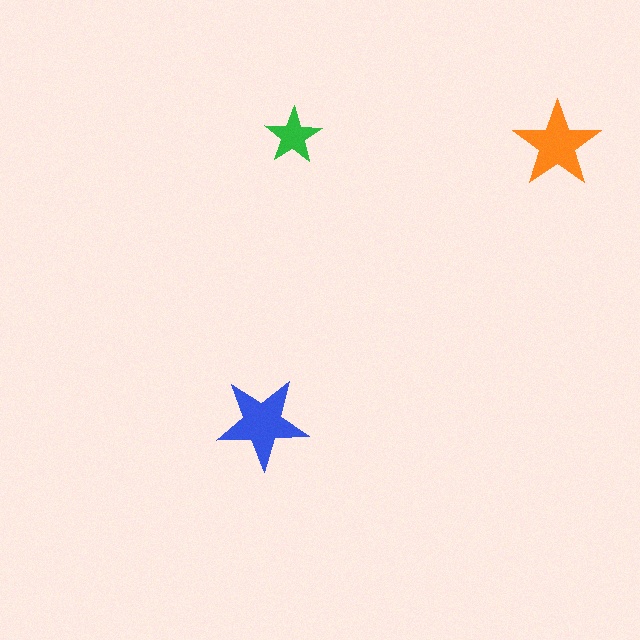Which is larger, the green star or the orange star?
The orange one.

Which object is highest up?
The green star is topmost.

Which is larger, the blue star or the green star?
The blue one.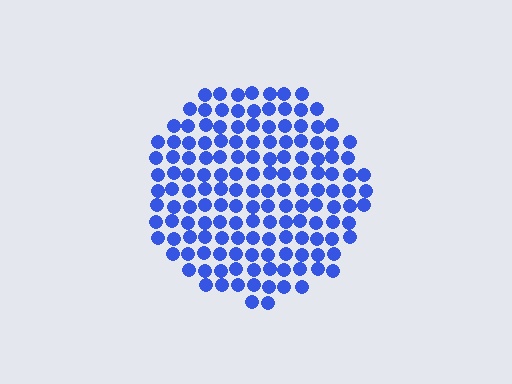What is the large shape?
The large shape is a circle.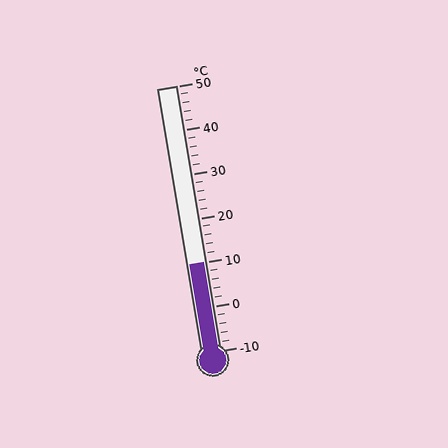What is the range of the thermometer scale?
The thermometer scale ranges from -10°C to 50°C.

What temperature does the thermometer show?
The thermometer shows approximately 10°C.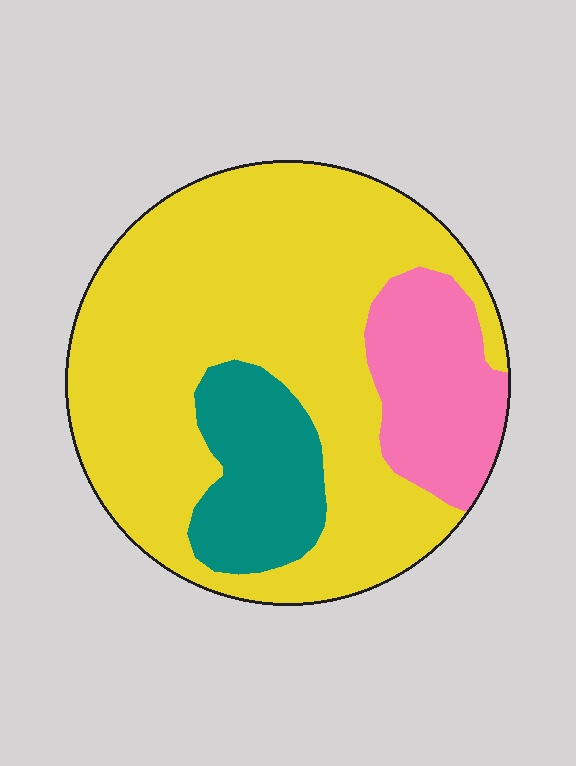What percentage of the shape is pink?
Pink takes up about one sixth (1/6) of the shape.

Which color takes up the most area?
Yellow, at roughly 70%.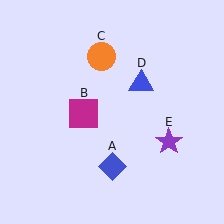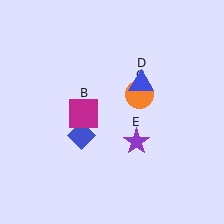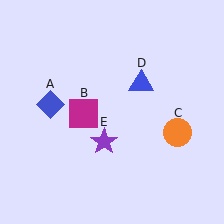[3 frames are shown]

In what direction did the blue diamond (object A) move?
The blue diamond (object A) moved up and to the left.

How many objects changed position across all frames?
3 objects changed position: blue diamond (object A), orange circle (object C), purple star (object E).